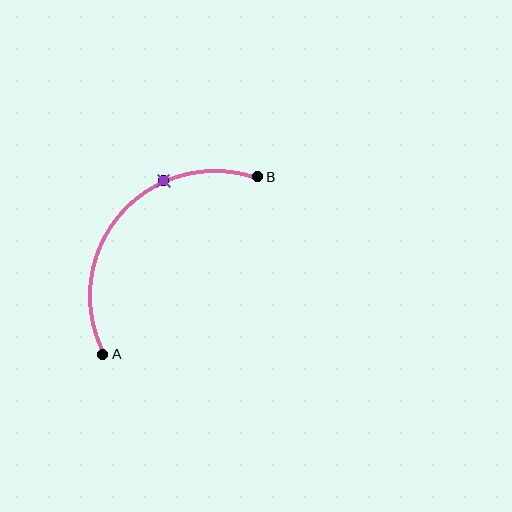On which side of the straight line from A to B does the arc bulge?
The arc bulges above and to the left of the straight line connecting A and B.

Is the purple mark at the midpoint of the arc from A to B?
No. The purple mark lies on the arc but is closer to endpoint B. The arc midpoint would be at the point on the curve equidistant along the arc from both A and B.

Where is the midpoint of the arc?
The arc midpoint is the point on the curve farthest from the straight line joining A and B. It sits above and to the left of that line.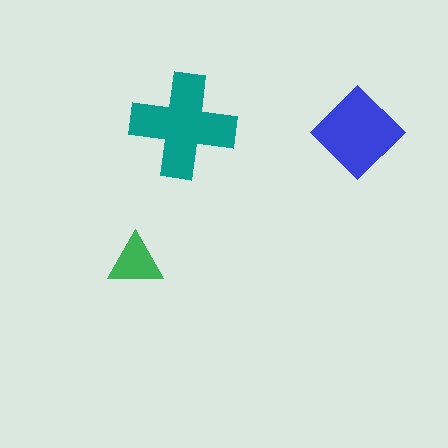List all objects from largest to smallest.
The teal cross, the blue diamond, the green triangle.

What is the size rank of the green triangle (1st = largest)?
3rd.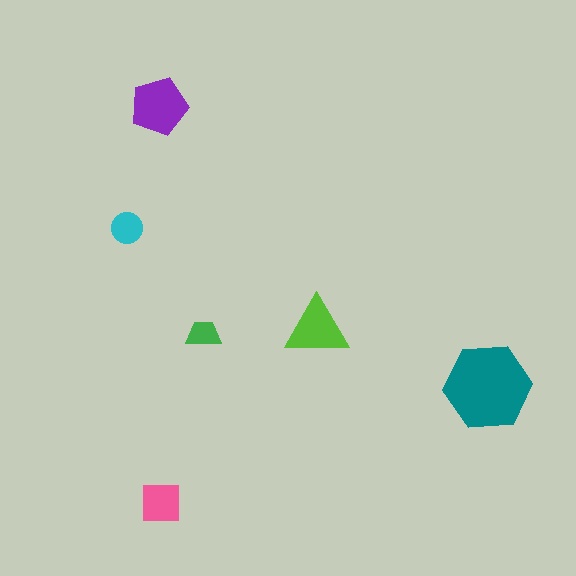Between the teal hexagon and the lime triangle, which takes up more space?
The teal hexagon.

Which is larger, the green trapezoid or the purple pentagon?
The purple pentagon.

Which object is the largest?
The teal hexagon.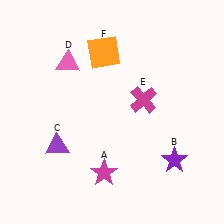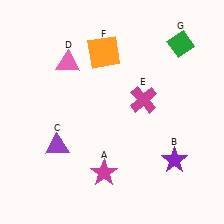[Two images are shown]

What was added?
A green diamond (G) was added in Image 2.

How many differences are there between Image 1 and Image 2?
There is 1 difference between the two images.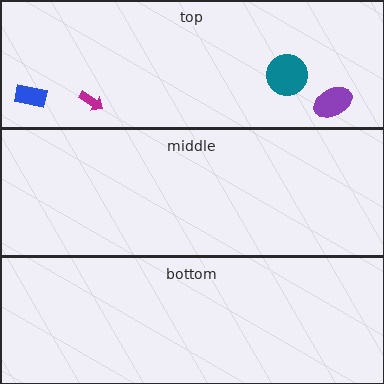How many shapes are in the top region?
4.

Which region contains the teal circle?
The top region.